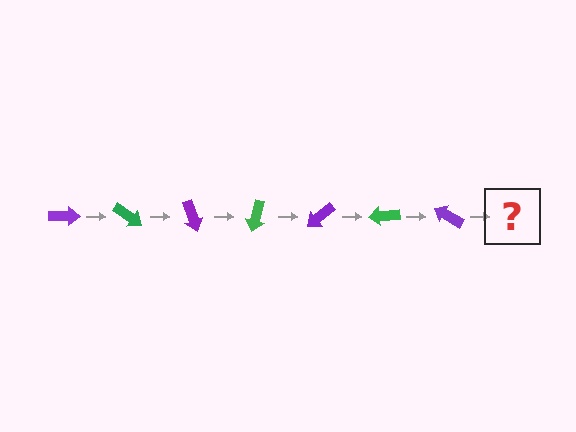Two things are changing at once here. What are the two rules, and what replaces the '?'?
The two rules are that it rotates 35 degrees each step and the color cycles through purple and green. The '?' should be a green arrow, rotated 245 degrees from the start.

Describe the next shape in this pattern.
It should be a green arrow, rotated 245 degrees from the start.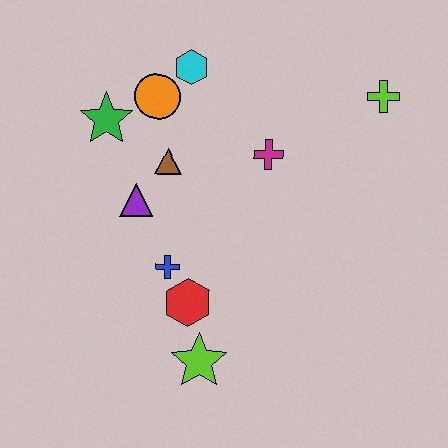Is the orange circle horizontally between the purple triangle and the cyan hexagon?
Yes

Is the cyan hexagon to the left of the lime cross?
Yes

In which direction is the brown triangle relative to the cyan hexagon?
The brown triangle is below the cyan hexagon.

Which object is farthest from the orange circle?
The lime star is farthest from the orange circle.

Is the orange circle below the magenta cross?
No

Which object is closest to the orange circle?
The cyan hexagon is closest to the orange circle.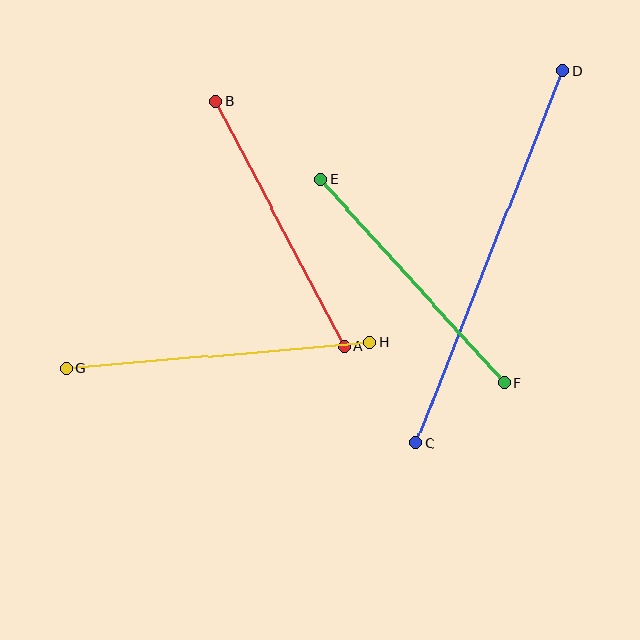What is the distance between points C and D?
The distance is approximately 400 pixels.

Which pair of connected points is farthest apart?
Points C and D are farthest apart.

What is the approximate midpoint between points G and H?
The midpoint is at approximately (218, 355) pixels.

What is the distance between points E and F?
The distance is approximately 274 pixels.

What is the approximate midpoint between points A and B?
The midpoint is at approximately (280, 224) pixels.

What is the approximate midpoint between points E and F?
The midpoint is at approximately (412, 281) pixels.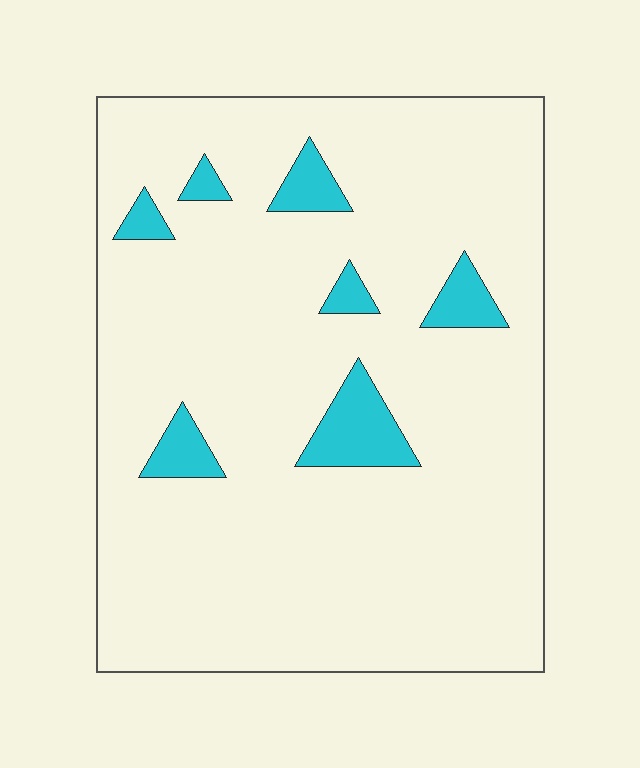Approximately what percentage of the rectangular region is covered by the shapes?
Approximately 10%.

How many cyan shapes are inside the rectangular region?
7.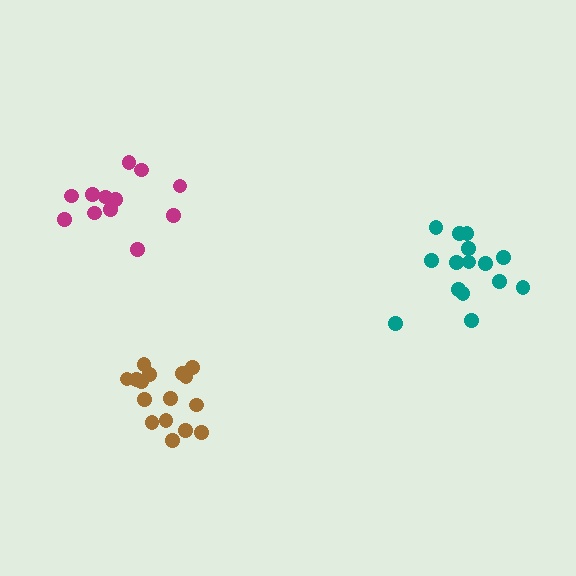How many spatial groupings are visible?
There are 3 spatial groupings.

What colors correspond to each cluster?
The clusters are colored: magenta, brown, teal.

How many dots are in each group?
Group 1: 12 dots, Group 2: 16 dots, Group 3: 15 dots (43 total).